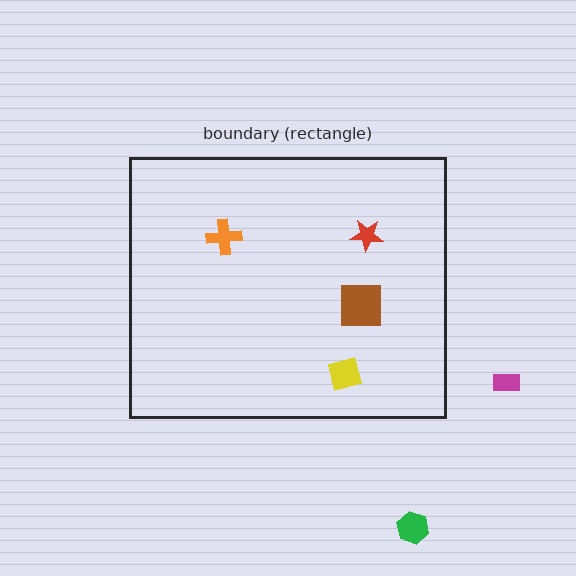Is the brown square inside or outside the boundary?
Inside.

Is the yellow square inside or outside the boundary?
Inside.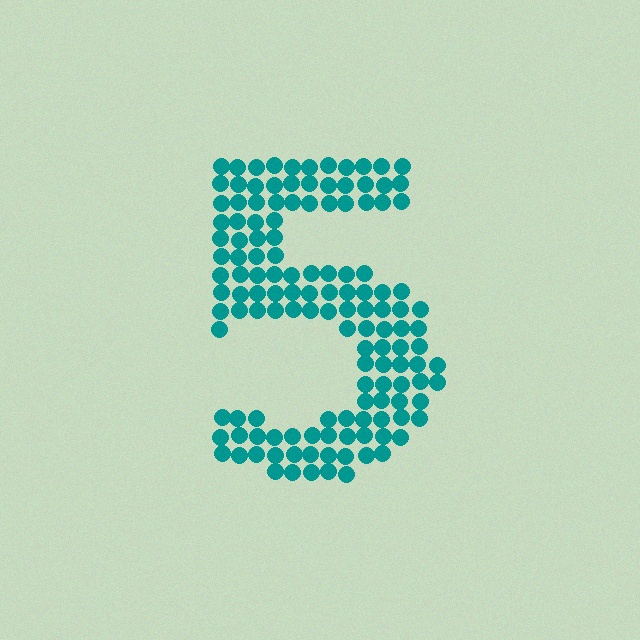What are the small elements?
The small elements are circles.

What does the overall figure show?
The overall figure shows the digit 5.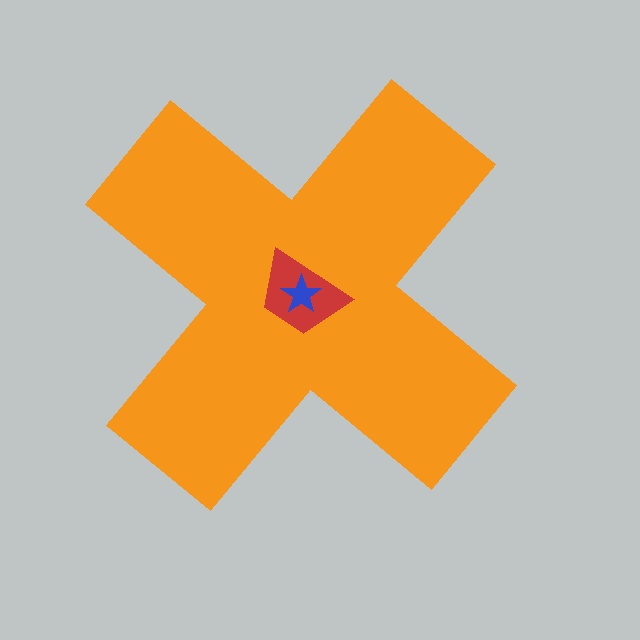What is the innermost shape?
The blue star.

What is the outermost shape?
The orange cross.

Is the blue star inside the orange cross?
Yes.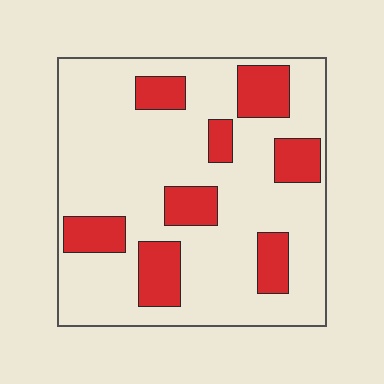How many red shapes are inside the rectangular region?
8.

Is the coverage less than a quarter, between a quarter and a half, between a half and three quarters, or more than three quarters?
Less than a quarter.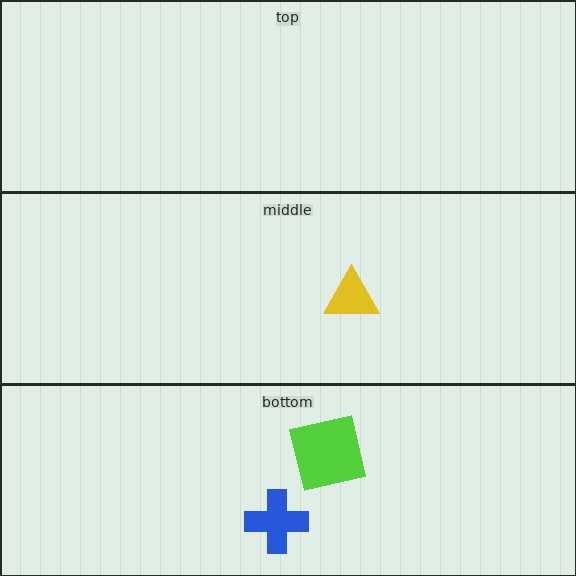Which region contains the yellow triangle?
The middle region.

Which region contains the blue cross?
The bottom region.